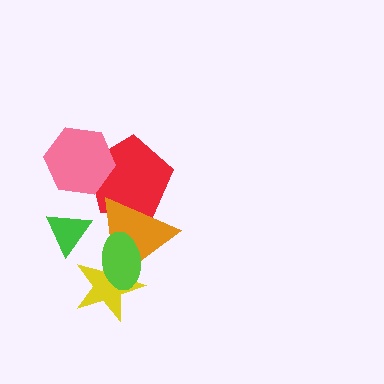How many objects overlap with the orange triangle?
4 objects overlap with the orange triangle.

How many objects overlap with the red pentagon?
2 objects overlap with the red pentagon.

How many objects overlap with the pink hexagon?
1 object overlaps with the pink hexagon.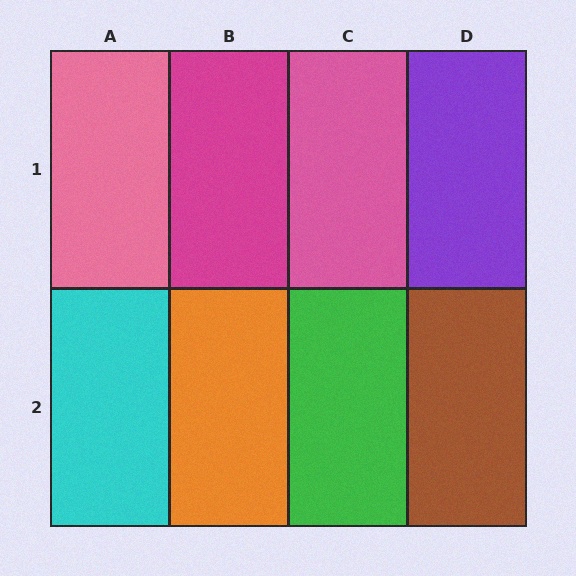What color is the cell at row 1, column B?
Magenta.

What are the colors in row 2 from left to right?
Cyan, orange, green, brown.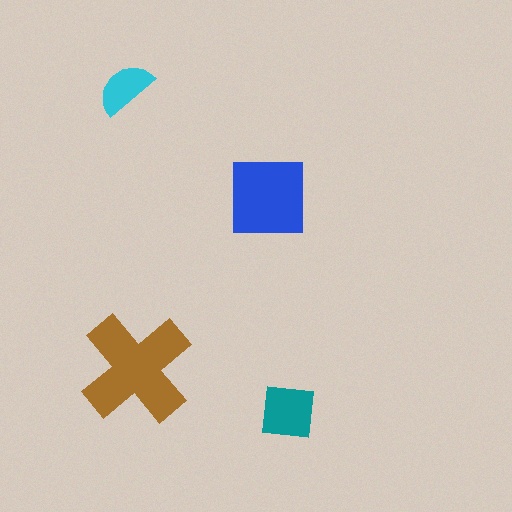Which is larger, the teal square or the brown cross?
The brown cross.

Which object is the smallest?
The cyan semicircle.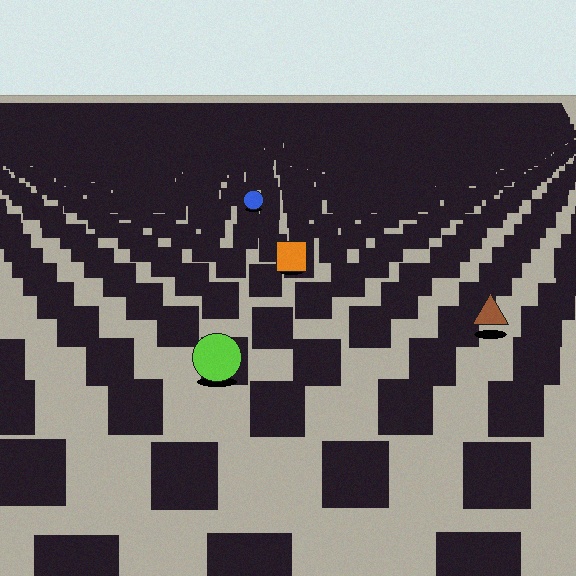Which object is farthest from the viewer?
The blue circle is farthest from the viewer. It appears smaller and the ground texture around it is denser.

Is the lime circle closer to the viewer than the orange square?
Yes. The lime circle is closer — you can tell from the texture gradient: the ground texture is coarser near it.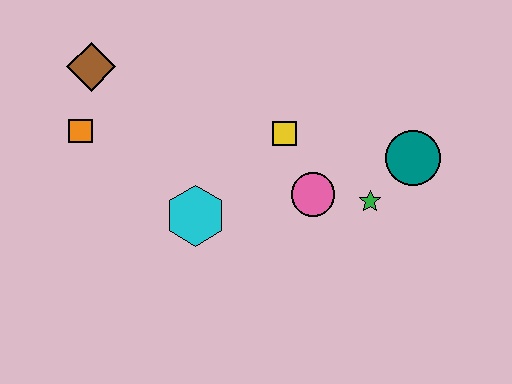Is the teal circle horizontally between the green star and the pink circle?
No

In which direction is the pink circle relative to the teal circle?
The pink circle is to the left of the teal circle.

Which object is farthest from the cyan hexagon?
The teal circle is farthest from the cyan hexagon.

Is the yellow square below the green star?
No